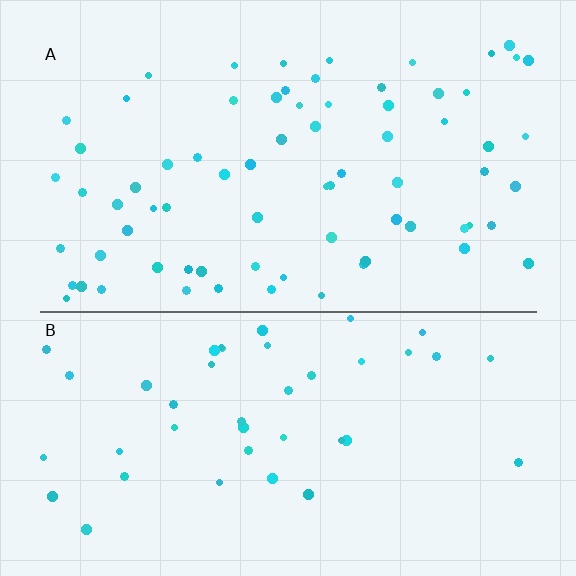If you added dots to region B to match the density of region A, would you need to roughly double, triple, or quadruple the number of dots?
Approximately double.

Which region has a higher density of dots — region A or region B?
A (the top).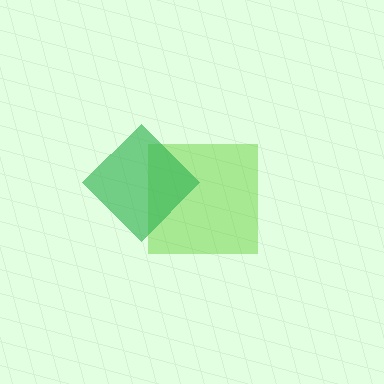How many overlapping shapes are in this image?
There are 2 overlapping shapes in the image.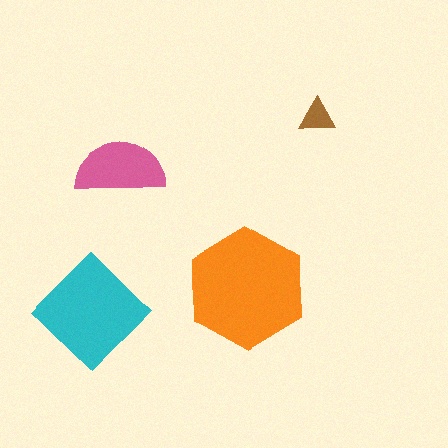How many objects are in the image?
There are 4 objects in the image.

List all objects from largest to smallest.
The orange hexagon, the cyan diamond, the pink semicircle, the brown triangle.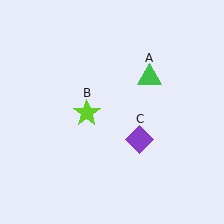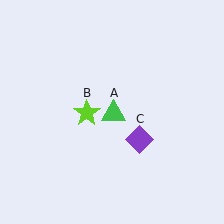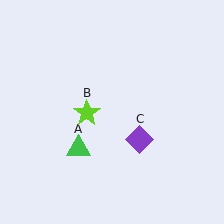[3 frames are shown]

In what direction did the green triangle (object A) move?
The green triangle (object A) moved down and to the left.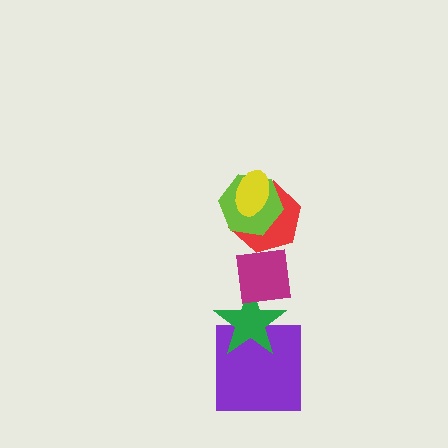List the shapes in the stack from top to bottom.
From top to bottom: the yellow ellipse, the lime hexagon, the red hexagon, the magenta square, the green star, the purple square.